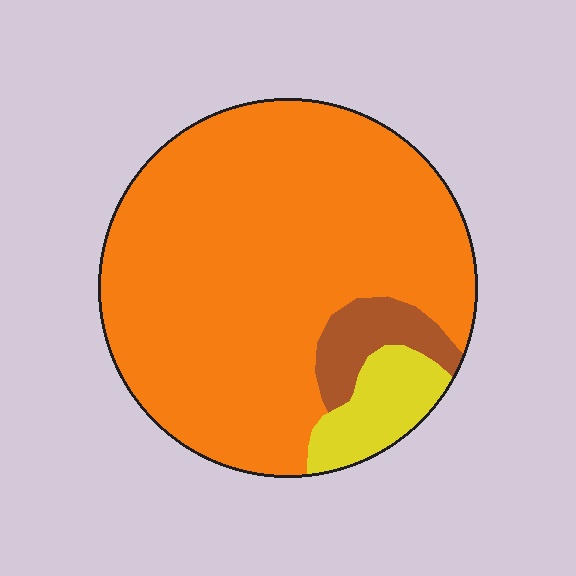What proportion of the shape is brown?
Brown covers 7% of the shape.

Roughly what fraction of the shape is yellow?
Yellow takes up about one tenth (1/10) of the shape.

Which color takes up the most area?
Orange, at roughly 85%.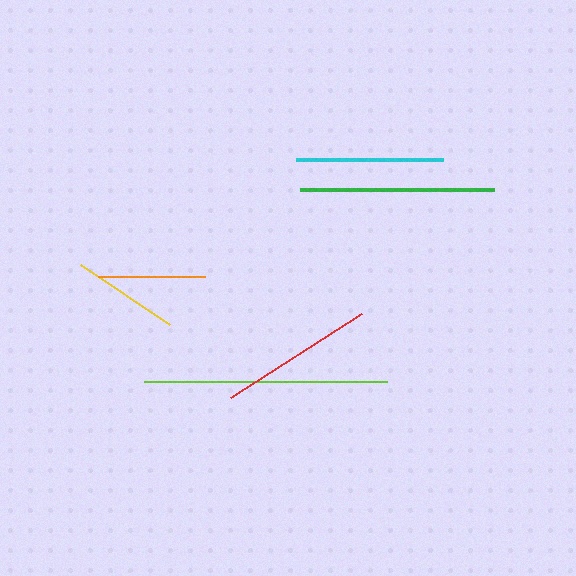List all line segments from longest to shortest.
From longest to shortest: lime, green, red, cyan, orange, yellow.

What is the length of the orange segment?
The orange segment is approximately 107 pixels long.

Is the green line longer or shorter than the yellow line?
The green line is longer than the yellow line.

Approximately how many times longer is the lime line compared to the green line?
The lime line is approximately 1.3 times the length of the green line.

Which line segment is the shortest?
The yellow line is the shortest at approximately 107 pixels.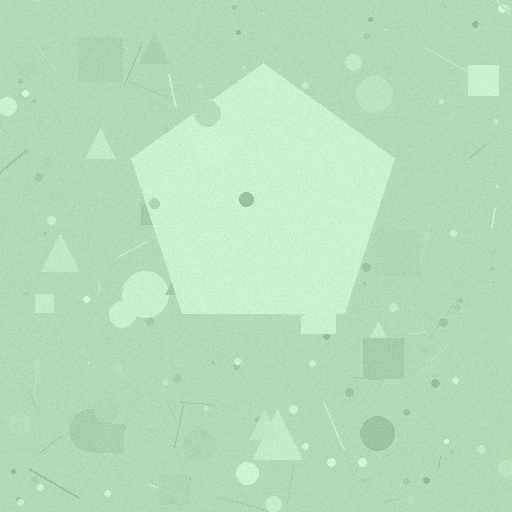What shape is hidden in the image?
A pentagon is hidden in the image.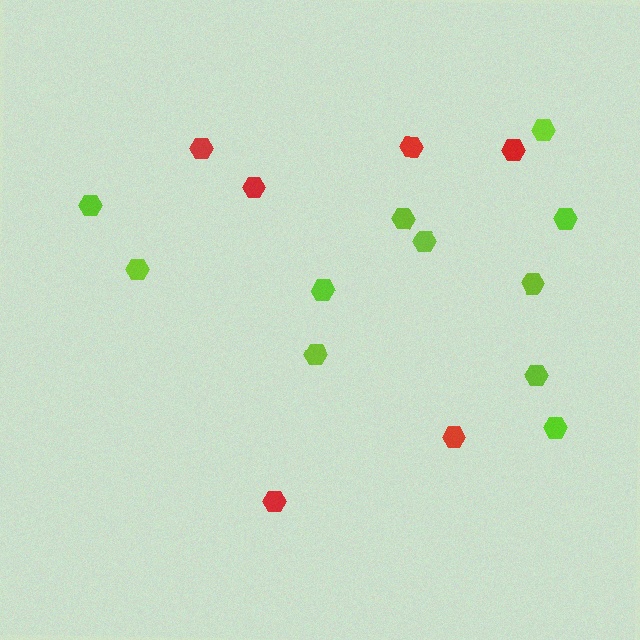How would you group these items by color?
There are 2 groups: one group of lime hexagons (11) and one group of red hexagons (6).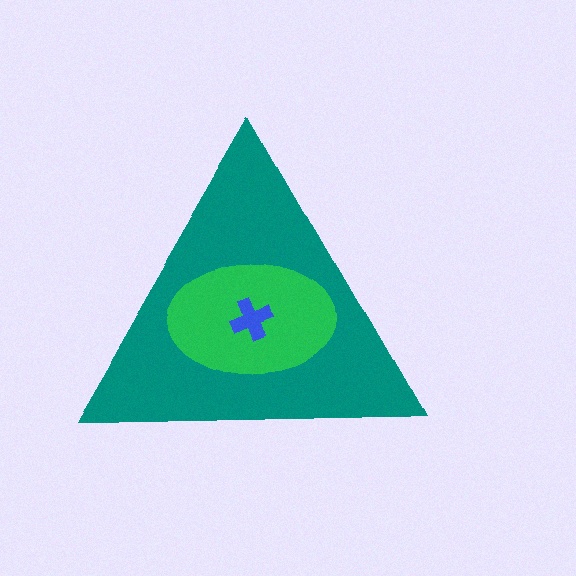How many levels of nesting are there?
3.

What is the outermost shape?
The teal triangle.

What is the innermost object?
The blue cross.